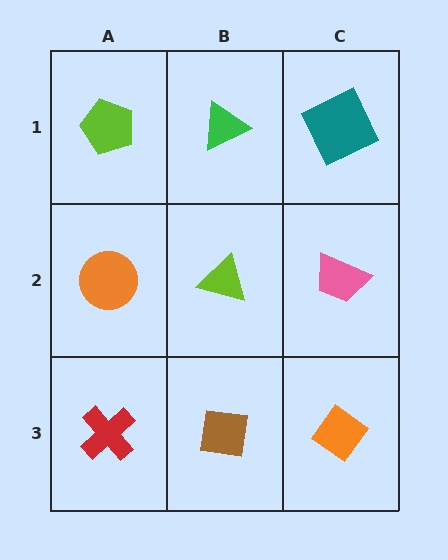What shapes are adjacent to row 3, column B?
A lime triangle (row 2, column B), a red cross (row 3, column A), an orange diamond (row 3, column C).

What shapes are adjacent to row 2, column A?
A lime pentagon (row 1, column A), a red cross (row 3, column A), a lime triangle (row 2, column B).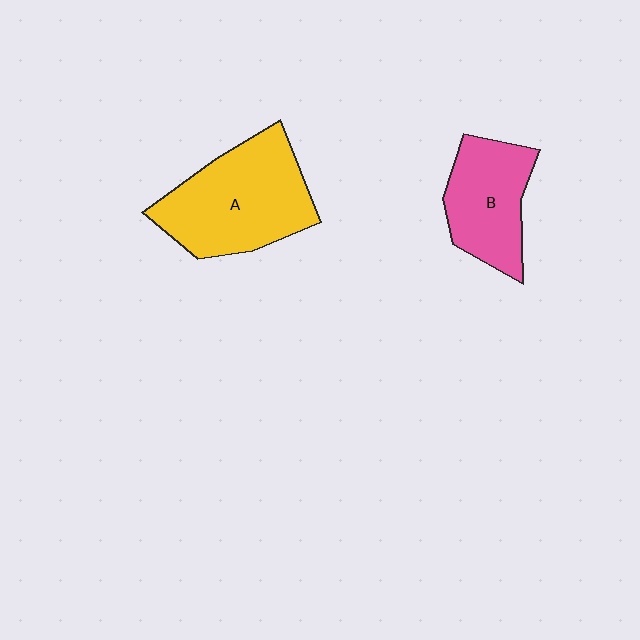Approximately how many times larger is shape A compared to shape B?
Approximately 1.5 times.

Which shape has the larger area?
Shape A (yellow).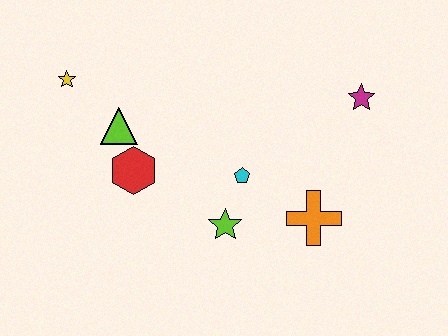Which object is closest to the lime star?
The cyan pentagon is closest to the lime star.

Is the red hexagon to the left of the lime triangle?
No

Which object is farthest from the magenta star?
The yellow star is farthest from the magenta star.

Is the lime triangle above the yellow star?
No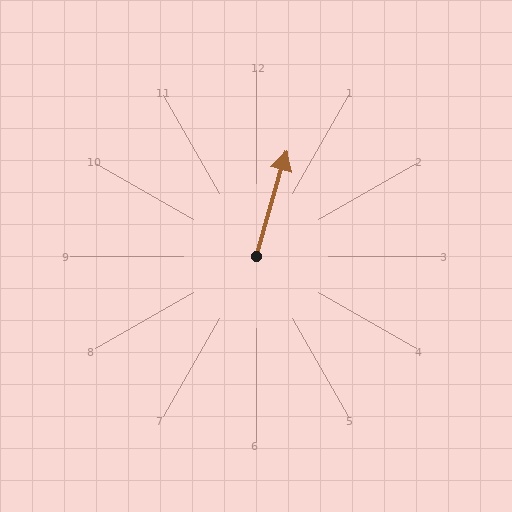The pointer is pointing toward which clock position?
Roughly 1 o'clock.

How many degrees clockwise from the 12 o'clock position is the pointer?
Approximately 16 degrees.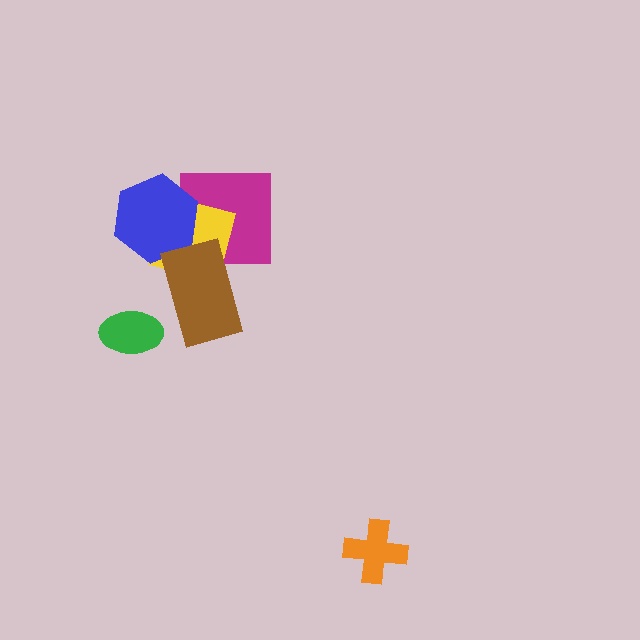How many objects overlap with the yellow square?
3 objects overlap with the yellow square.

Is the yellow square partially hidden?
Yes, it is partially covered by another shape.